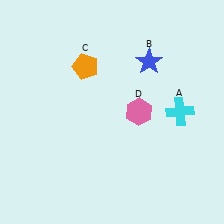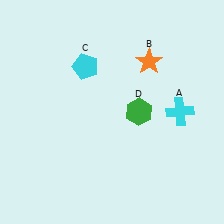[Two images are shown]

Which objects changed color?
B changed from blue to orange. C changed from orange to cyan. D changed from pink to green.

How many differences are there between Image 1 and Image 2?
There are 3 differences between the two images.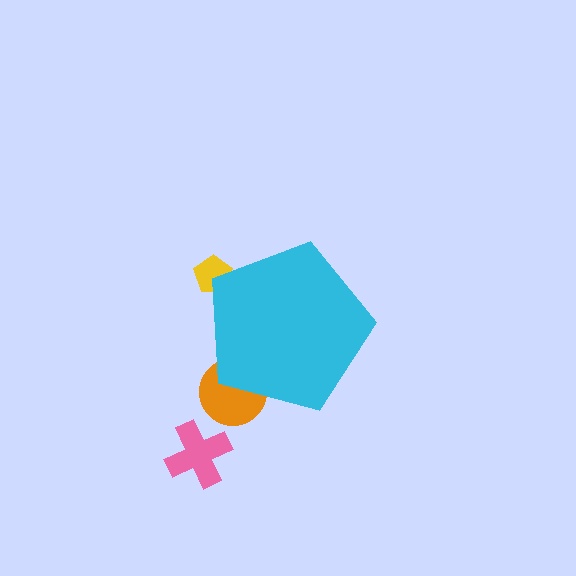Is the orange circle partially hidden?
Yes, the orange circle is partially hidden behind the cyan pentagon.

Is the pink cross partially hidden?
No, the pink cross is fully visible.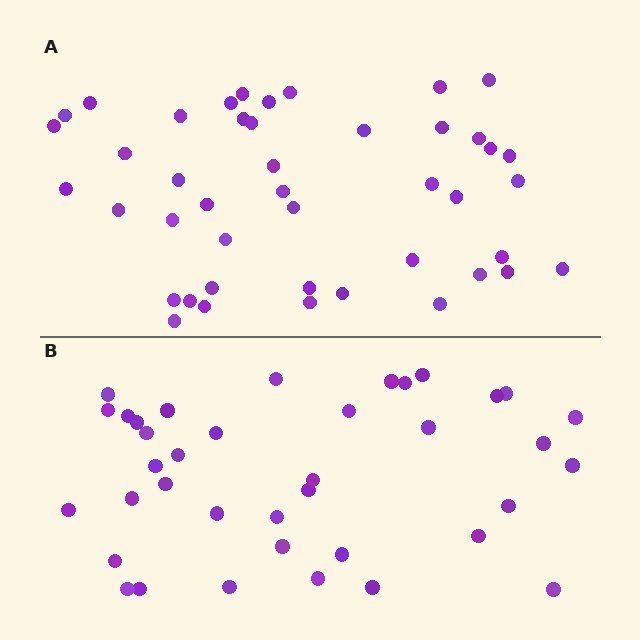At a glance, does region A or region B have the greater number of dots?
Region A (the top region) has more dots.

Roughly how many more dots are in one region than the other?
Region A has about 6 more dots than region B.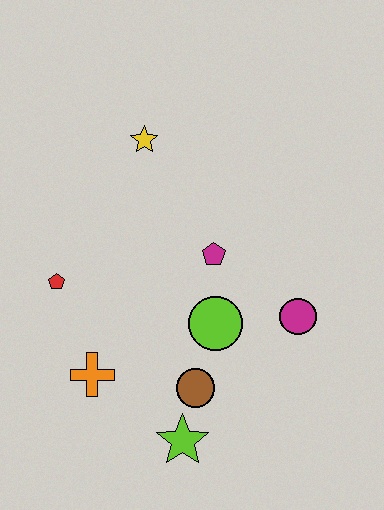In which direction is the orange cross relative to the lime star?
The orange cross is to the left of the lime star.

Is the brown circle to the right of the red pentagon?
Yes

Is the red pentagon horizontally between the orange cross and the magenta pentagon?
No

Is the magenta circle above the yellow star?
No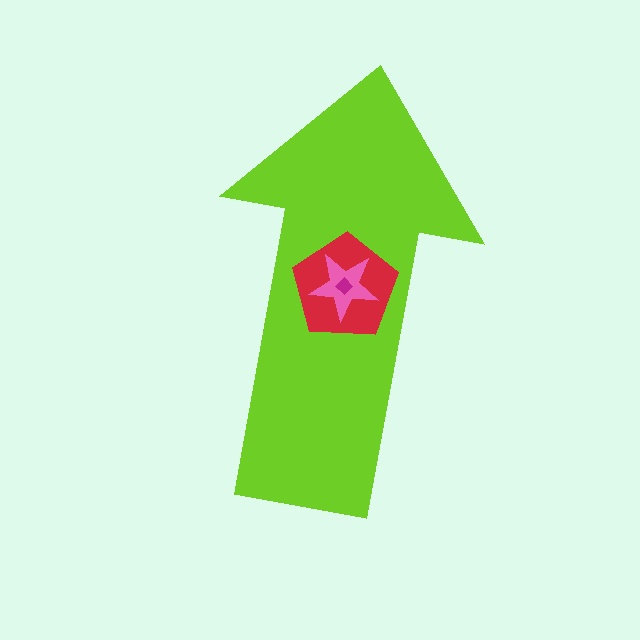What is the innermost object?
The magenta diamond.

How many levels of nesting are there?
4.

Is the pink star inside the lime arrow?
Yes.